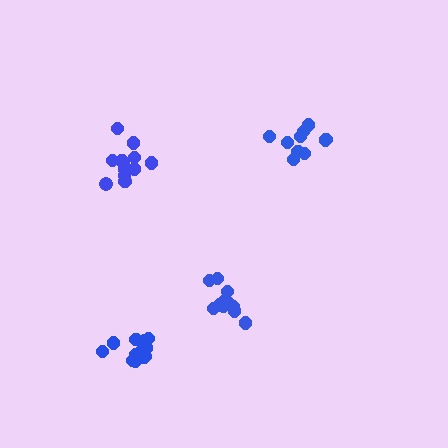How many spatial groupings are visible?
There are 4 spatial groupings.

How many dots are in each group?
Group 1: 14 dots, Group 2: 12 dots, Group 3: 10 dots, Group 4: 12 dots (48 total).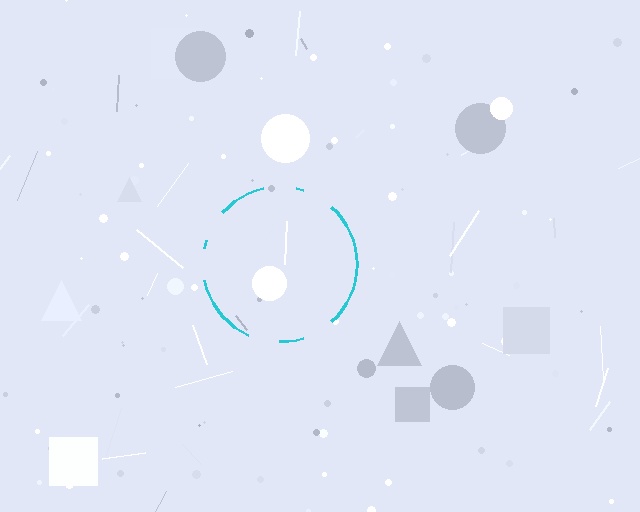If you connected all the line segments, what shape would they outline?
They would outline a circle.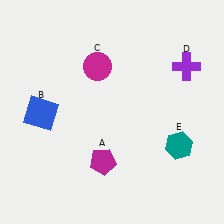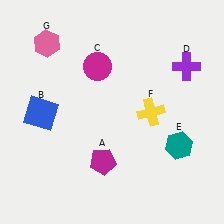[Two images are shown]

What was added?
A yellow cross (F), a pink hexagon (G) were added in Image 2.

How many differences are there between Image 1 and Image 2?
There are 2 differences between the two images.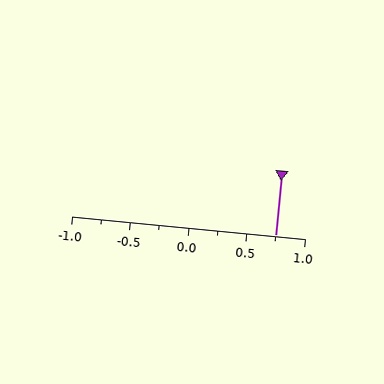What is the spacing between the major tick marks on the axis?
The major ticks are spaced 0.5 apart.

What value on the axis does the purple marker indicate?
The marker indicates approximately 0.75.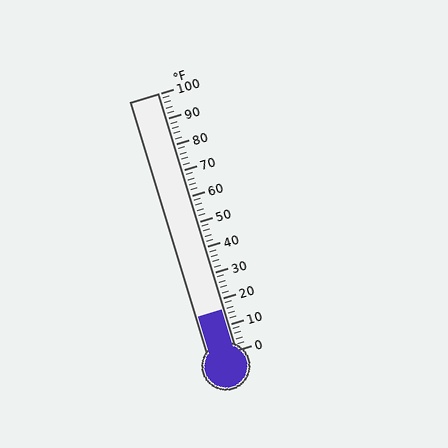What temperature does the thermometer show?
The thermometer shows approximately 16°F.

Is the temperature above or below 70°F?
The temperature is below 70°F.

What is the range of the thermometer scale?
The thermometer scale ranges from 0°F to 100°F.